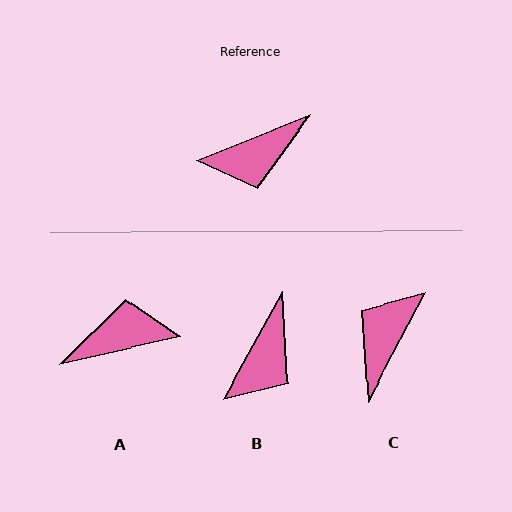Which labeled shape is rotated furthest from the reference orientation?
A, about 171 degrees away.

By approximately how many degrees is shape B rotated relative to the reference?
Approximately 39 degrees counter-clockwise.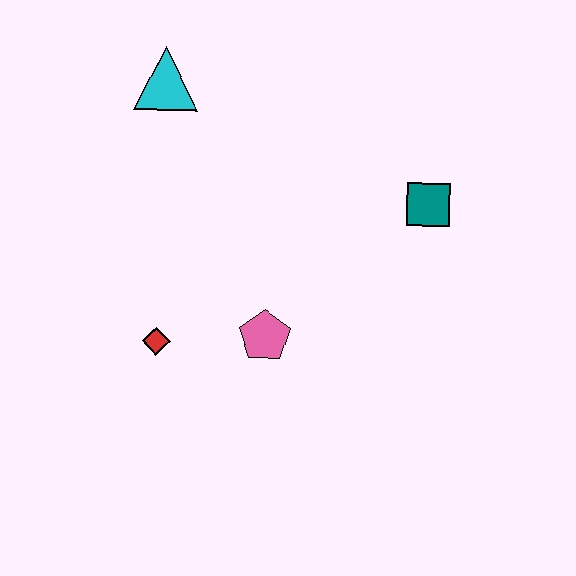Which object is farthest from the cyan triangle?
The teal square is farthest from the cyan triangle.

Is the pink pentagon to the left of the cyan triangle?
No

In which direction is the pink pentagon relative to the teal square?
The pink pentagon is to the left of the teal square.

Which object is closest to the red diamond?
The pink pentagon is closest to the red diamond.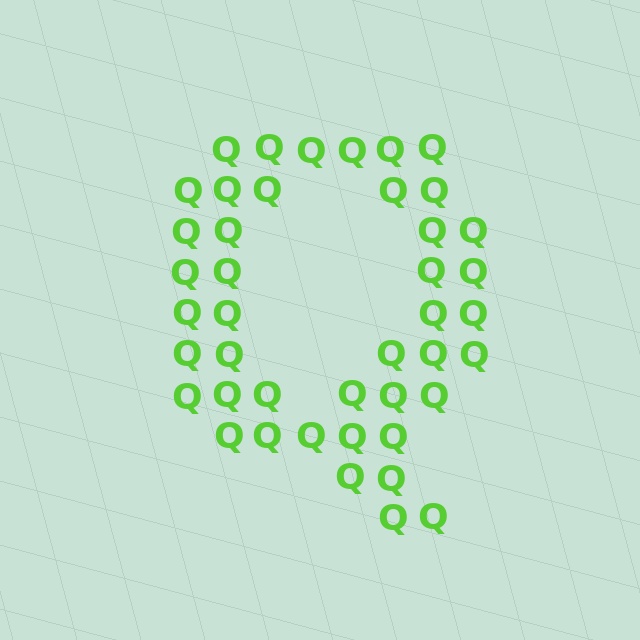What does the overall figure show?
The overall figure shows the letter Q.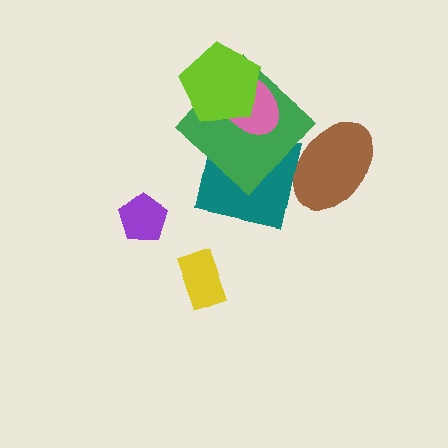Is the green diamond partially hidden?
Yes, it is partially covered by another shape.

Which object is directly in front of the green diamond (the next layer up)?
The pink ellipse is directly in front of the green diamond.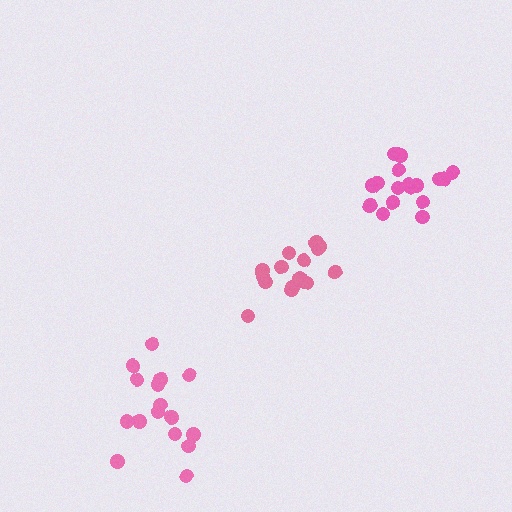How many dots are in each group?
Group 1: 16 dots, Group 2: 18 dots, Group 3: 16 dots (50 total).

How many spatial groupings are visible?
There are 3 spatial groupings.